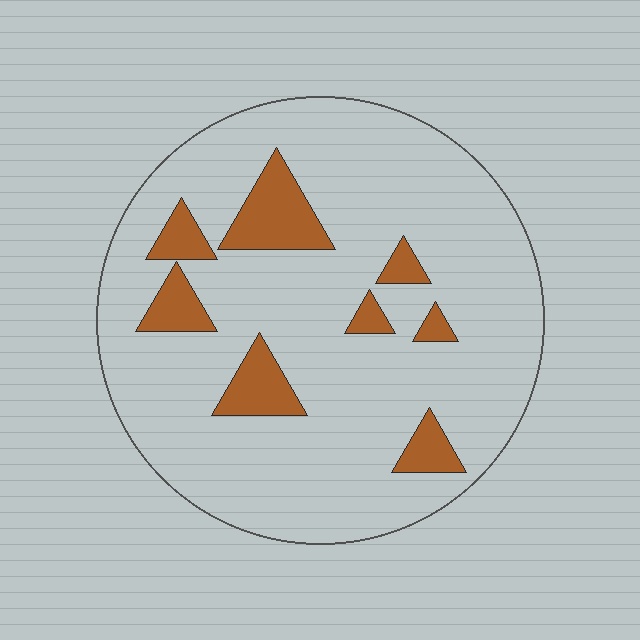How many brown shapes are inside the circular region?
8.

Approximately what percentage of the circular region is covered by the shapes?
Approximately 15%.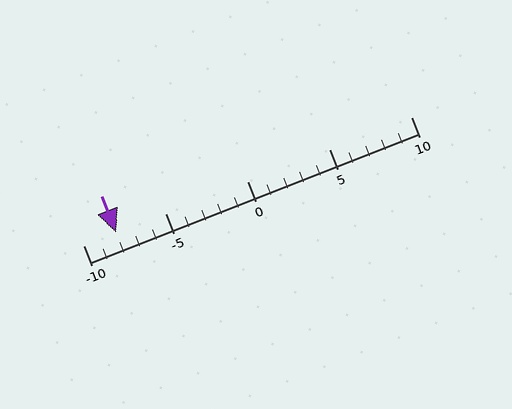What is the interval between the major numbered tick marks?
The major tick marks are spaced 5 units apart.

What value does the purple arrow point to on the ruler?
The purple arrow points to approximately -8.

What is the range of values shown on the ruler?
The ruler shows values from -10 to 10.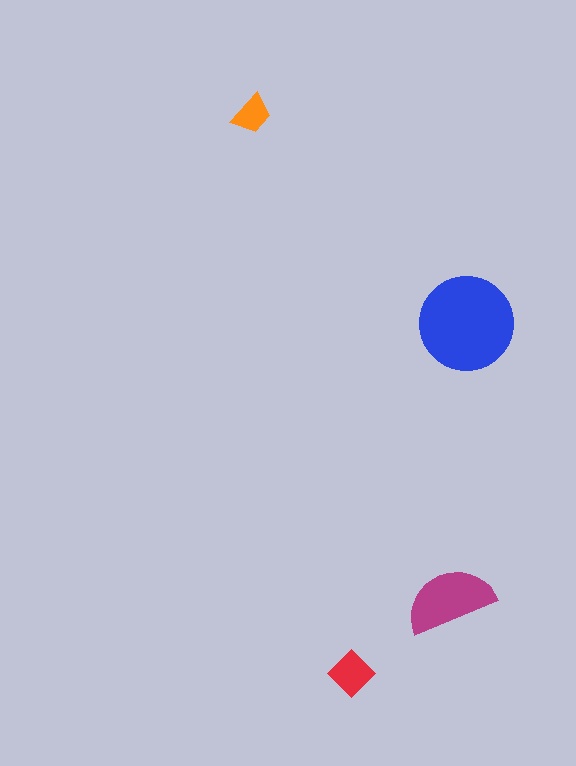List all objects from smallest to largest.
The orange trapezoid, the red diamond, the magenta semicircle, the blue circle.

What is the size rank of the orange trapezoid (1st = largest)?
4th.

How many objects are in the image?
There are 4 objects in the image.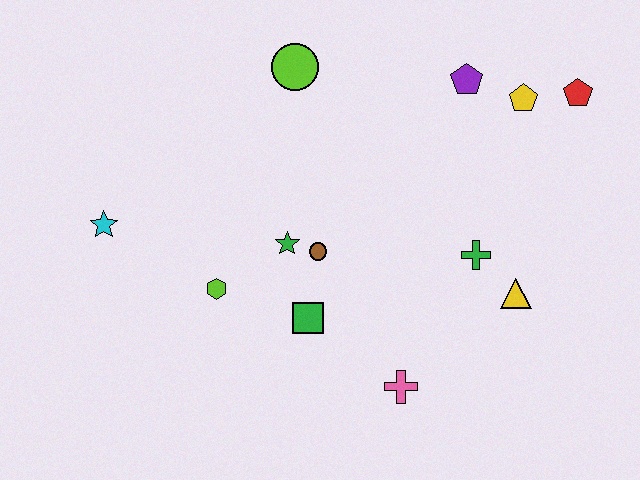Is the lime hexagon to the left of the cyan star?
No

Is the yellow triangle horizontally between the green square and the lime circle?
No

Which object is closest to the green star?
The brown circle is closest to the green star.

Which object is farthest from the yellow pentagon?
The cyan star is farthest from the yellow pentagon.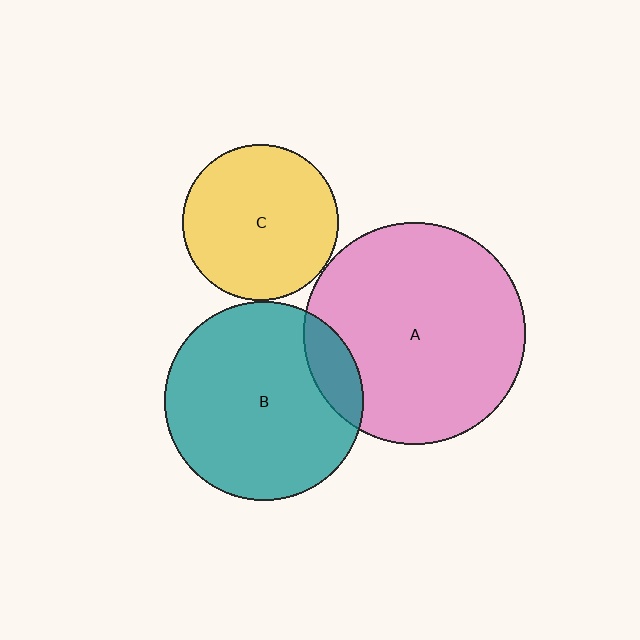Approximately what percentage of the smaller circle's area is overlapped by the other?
Approximately 15%.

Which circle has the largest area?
Circle A (pink).